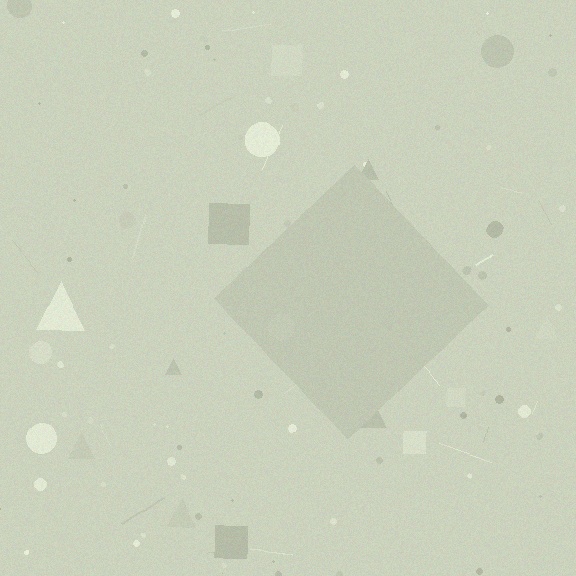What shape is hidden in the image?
A diamond is hidden in the image.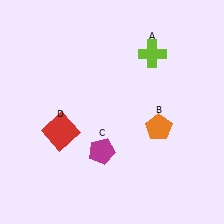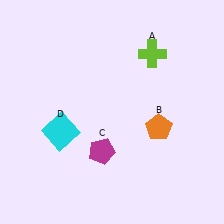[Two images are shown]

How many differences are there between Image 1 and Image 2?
There is 1 difference between the two images.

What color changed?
The square (D) changed from red in Image 1 to cyan in Image 2.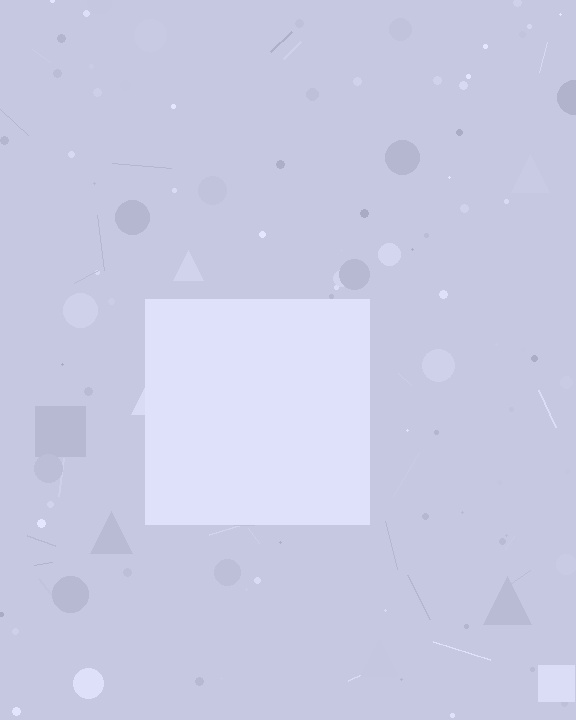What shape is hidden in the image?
A square is hidden in the image.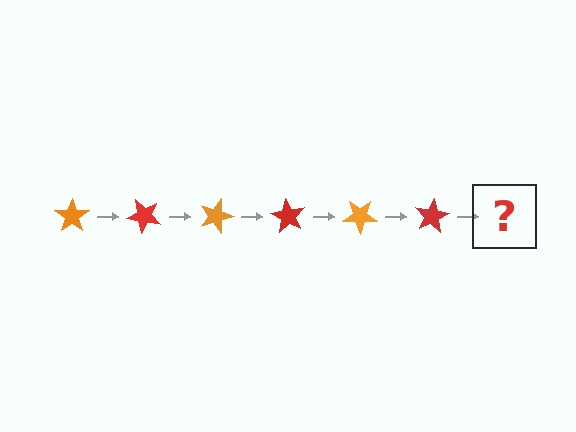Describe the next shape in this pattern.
It should be an orange star, rotated 270 degrees from the start.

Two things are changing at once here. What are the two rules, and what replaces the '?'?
The two rules are that it rotates 45 degrees each step and the color cycles through orange and red. The '?' should be an orange star, rotated 270 degrees from the start.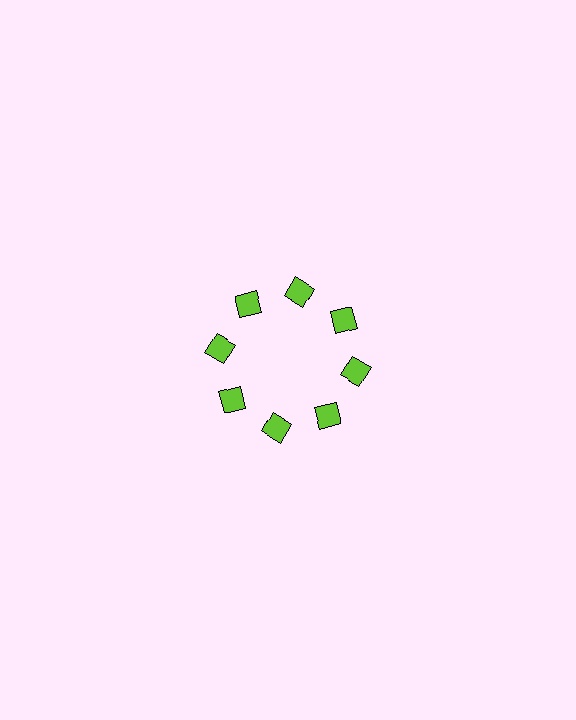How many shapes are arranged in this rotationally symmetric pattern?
There are 8 shapes, arranged in 8 groups of 1.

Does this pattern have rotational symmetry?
Yes, this pattern has 8-fold rotational symmetry. It looks the same after rotating 45 degrees around the center.